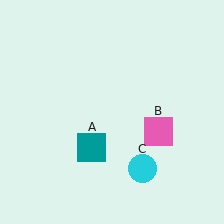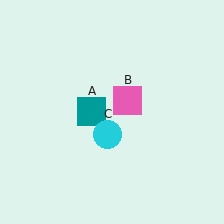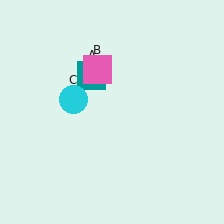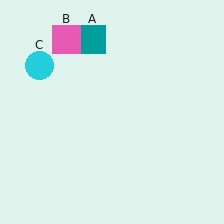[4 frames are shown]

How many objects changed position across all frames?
3 objects changed position: teal square (object A), pink square (object B), cyan circle (object C).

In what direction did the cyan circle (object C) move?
The cyan circle (object C) moved up and to the left.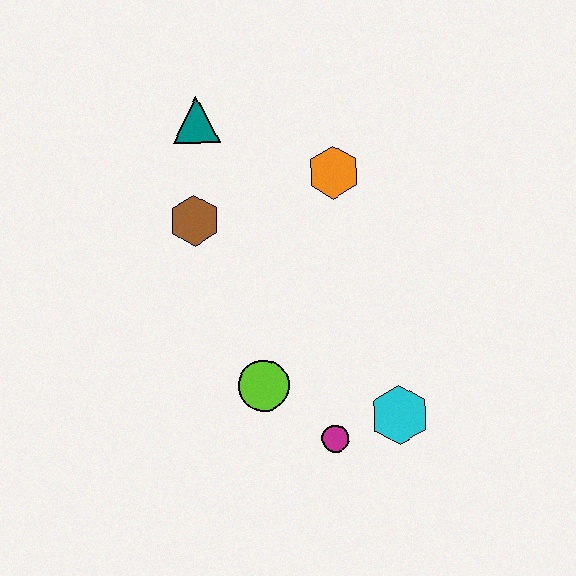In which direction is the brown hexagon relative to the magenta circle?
The brown hexagon is above the magenta circle.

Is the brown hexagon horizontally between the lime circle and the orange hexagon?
No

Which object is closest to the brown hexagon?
The teal triangle is closest to the brown hexagon.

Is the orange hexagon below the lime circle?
No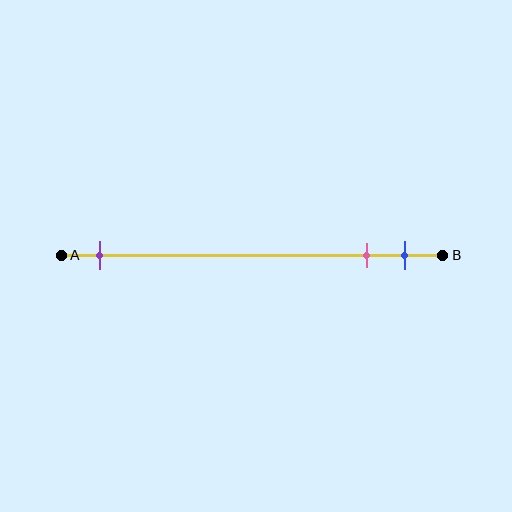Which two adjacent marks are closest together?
The pink and blue marks are the closest adjacent pair.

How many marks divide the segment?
There are 3 marks dividing the segment.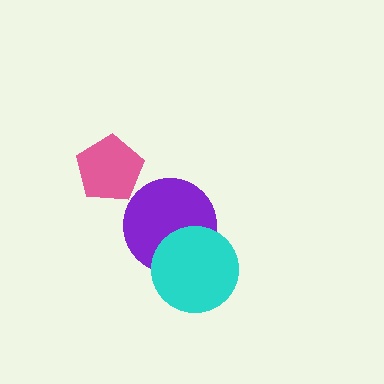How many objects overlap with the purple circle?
1 object overlaps with the purple circle.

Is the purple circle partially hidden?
Yes, it is partially covered by another shape.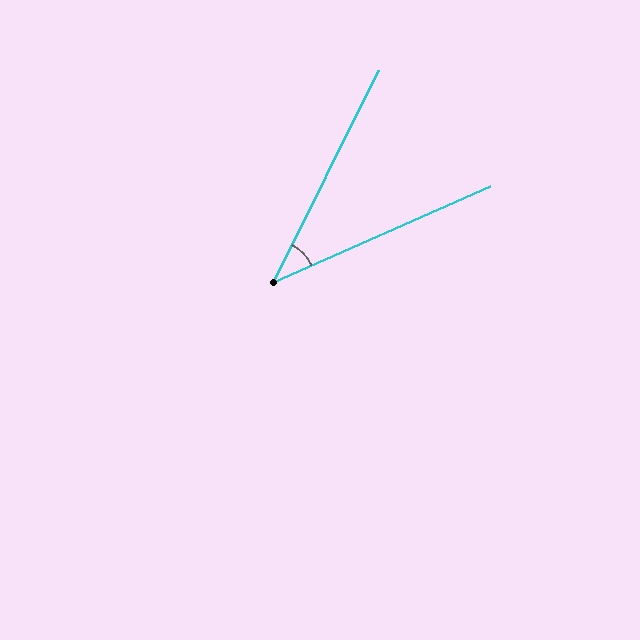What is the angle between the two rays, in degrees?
Approximately 40 degrees.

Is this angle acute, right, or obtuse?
It is acute.